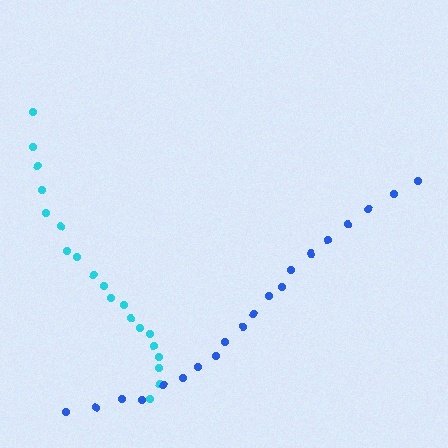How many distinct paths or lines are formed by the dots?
There are 2 distinct paths.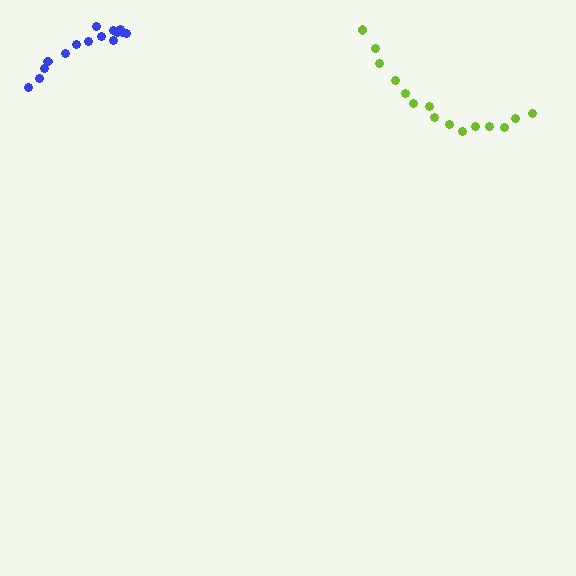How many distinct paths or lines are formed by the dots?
There are 2 distinct paths.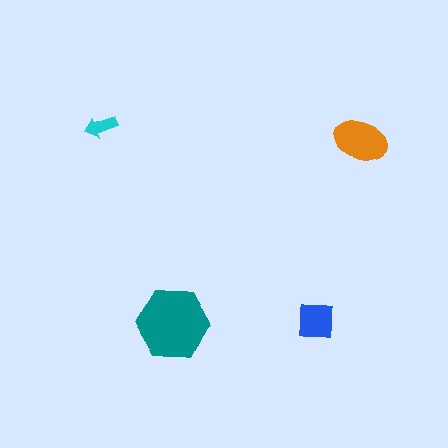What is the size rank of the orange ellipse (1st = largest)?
2nd.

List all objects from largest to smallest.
The teal hexagon, the orange ellipse, the blue square, the cyan arrow.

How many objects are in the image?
There are 4 objects in the image.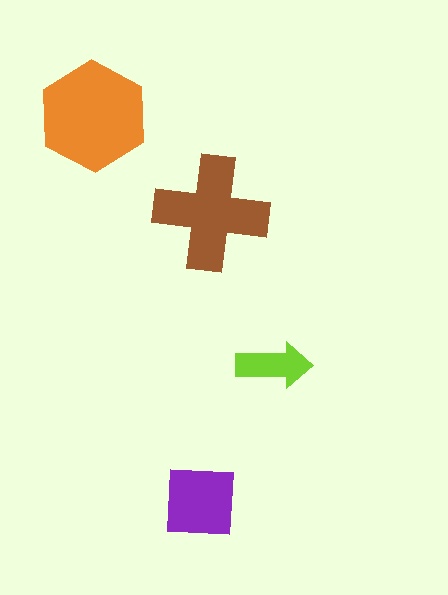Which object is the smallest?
The lime arrow.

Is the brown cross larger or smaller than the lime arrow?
Larger.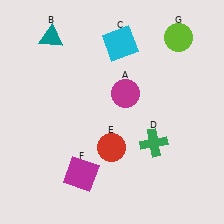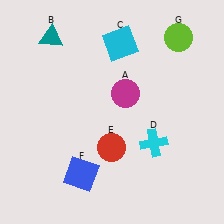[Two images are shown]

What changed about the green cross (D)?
In Image 1, D is green. In Image 2, it changed to cyan.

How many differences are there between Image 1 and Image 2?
There are 2 differences between the two images.